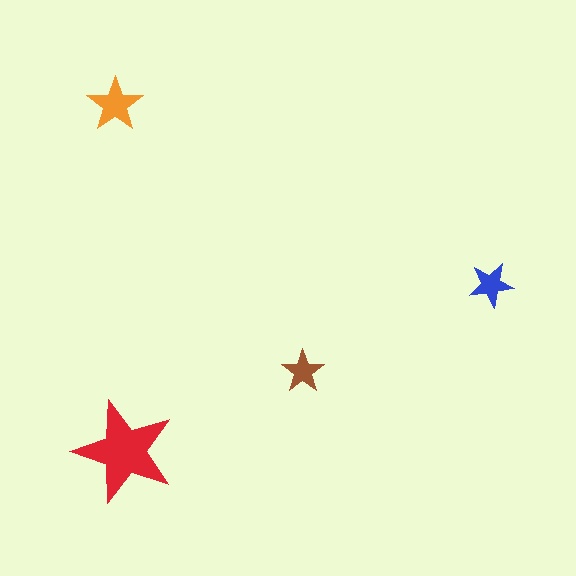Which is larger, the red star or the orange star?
The red one.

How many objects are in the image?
There are 4 objects in the image.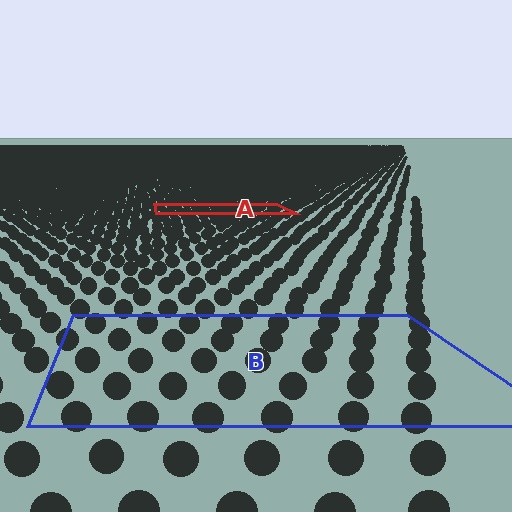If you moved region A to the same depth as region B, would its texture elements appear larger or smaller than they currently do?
They would appear larger. At a closer depth, the same texture elements are projected at a bigger on-screen size.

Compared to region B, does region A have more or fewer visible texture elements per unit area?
Region A has more texture elements per unit area — they are packed more densely because it is farther away.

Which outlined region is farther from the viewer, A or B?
Region A is farther from the viewer — the texture elements inside it appear smaller and more densely packed.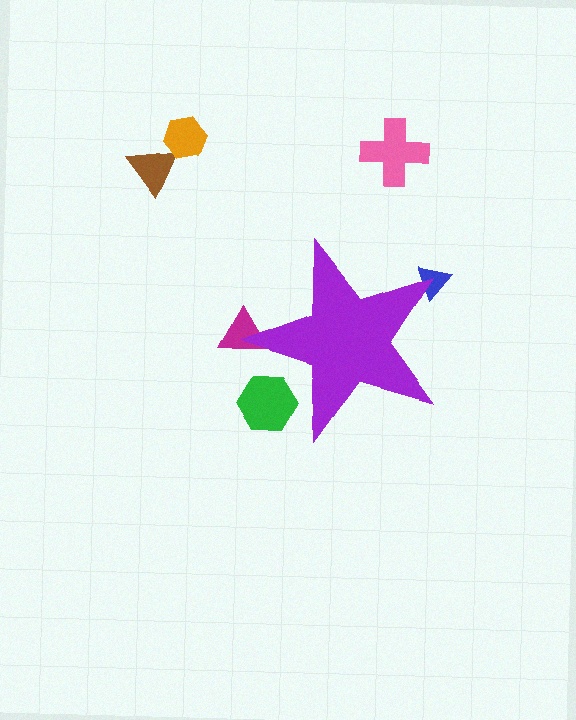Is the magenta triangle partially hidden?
Yes, the magenta triangle is partially hidden behind the purple star.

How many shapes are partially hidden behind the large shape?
3 shapes are partially hidden.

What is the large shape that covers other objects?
A purple star.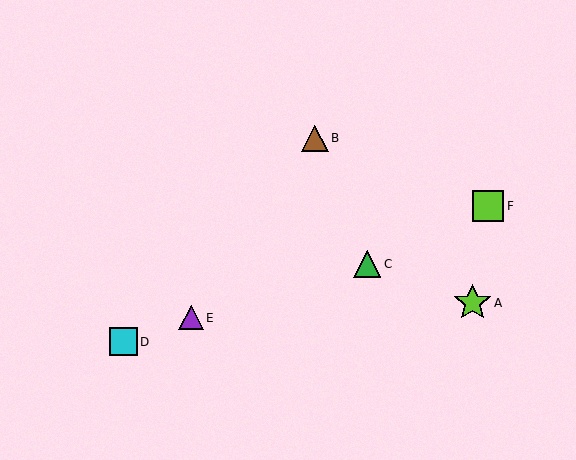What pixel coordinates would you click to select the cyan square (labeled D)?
Click at (123, 342) to select the cyan square D.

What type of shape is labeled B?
Shape B is a brown triangle.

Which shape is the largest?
The lime star (labeled A) is the largest.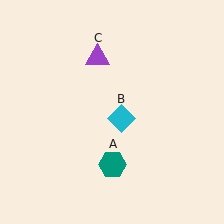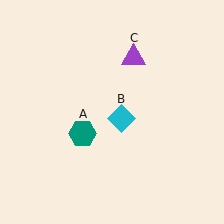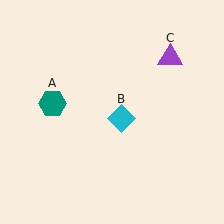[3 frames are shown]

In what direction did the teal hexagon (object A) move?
The teal hexagon (object A) moved up and to the left.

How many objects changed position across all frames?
2 objects changed position: teal hexagon (object A), purple triangle (object C).